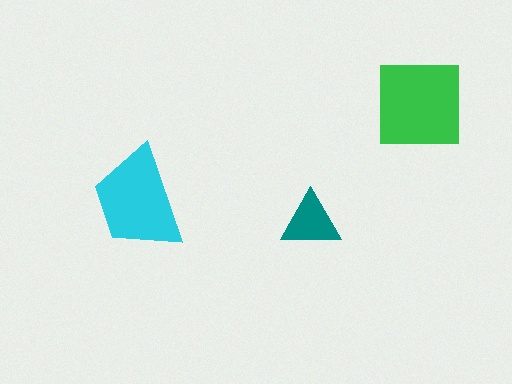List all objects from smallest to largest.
The teal triangle, the cyan trapezoid, the green square.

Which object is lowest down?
The teal triangle is bottommost.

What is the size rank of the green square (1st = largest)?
1st.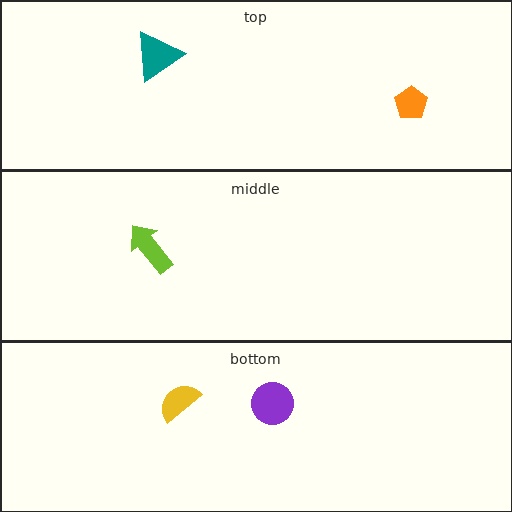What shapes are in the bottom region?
The purple circle, the yellow semicircle.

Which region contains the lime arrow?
The middle region.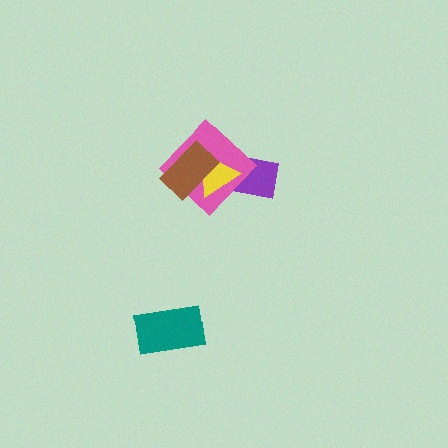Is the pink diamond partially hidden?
Yes, it is partially covered by another shape.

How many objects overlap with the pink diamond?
3 objects overlap with the pink diamond.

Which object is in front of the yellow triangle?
The brown rectangle is in front of the yellow triangle.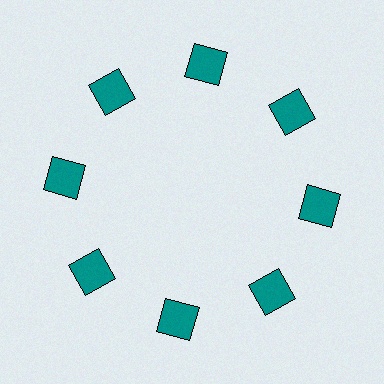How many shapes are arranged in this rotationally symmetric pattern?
There are 8 shapes, arranged in 8 groups of 1.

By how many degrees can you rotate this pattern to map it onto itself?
The pattern maps onto itself every 45 degrees of rotation.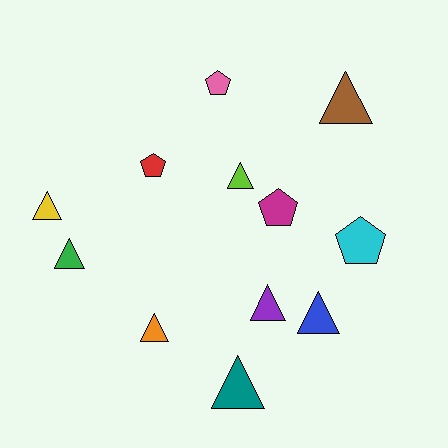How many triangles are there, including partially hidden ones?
There are 8 triangles.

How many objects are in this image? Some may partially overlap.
There are 12 objects.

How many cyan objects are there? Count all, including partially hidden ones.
There is 1 cyan object.